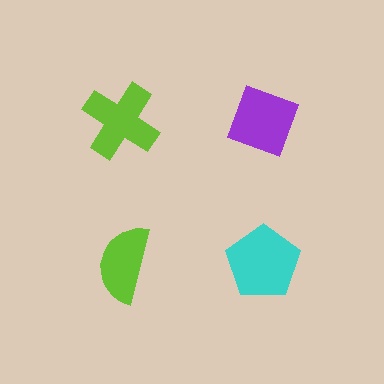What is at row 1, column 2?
A purple diamond.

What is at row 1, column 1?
A lime cross.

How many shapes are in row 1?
2 shapes.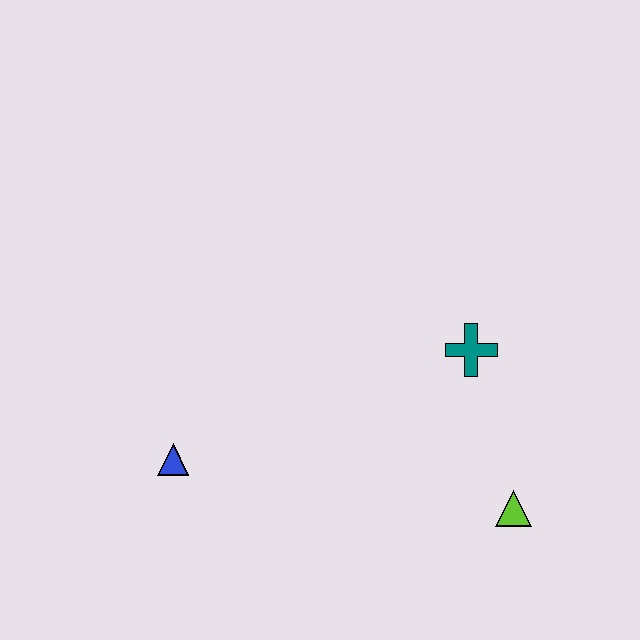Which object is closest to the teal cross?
The lime triangle is closest to the teal cross.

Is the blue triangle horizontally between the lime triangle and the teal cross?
No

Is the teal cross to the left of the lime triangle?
Yes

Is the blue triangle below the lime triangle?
No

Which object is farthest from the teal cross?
The blue triangle is farthest from the teal cross.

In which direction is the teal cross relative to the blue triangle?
The teal cross is to the right of the blue triangle.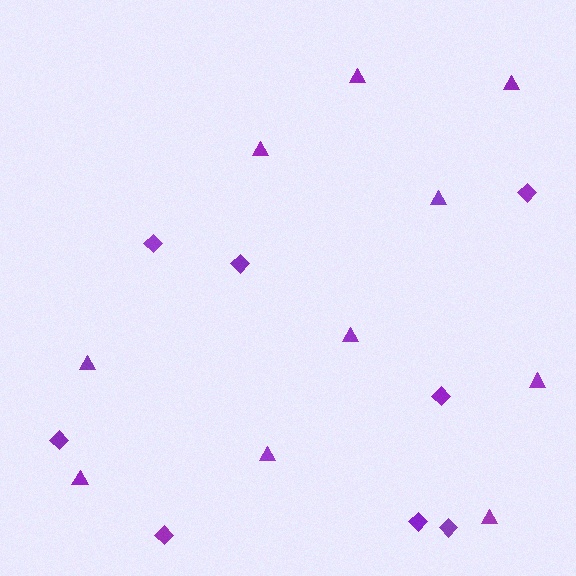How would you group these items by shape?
There are 2 groups: one group of diamonds (8) and one group of triangles (10).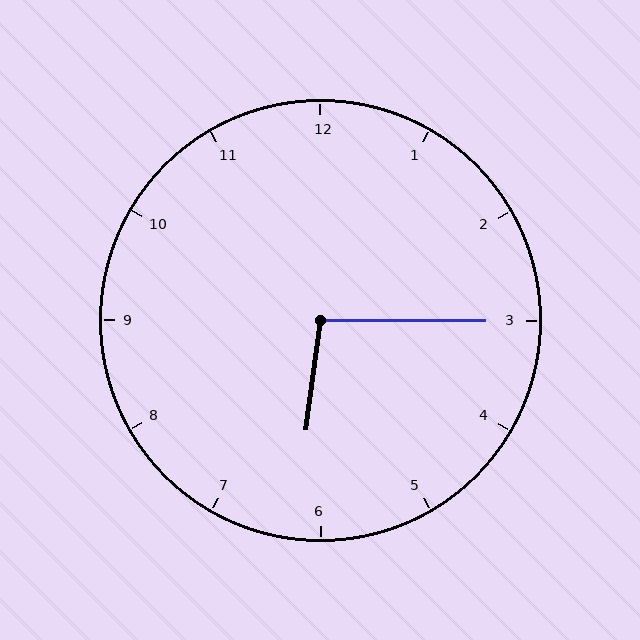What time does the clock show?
6:15.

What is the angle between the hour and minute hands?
Approximately 98 degrees.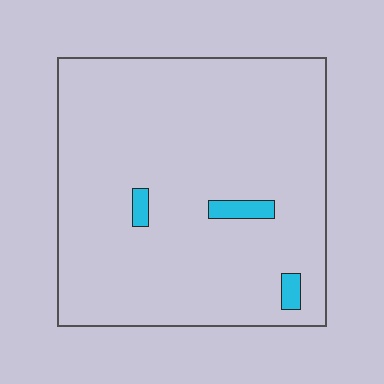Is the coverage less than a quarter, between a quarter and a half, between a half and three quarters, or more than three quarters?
Less than a quarter.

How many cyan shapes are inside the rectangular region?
3.